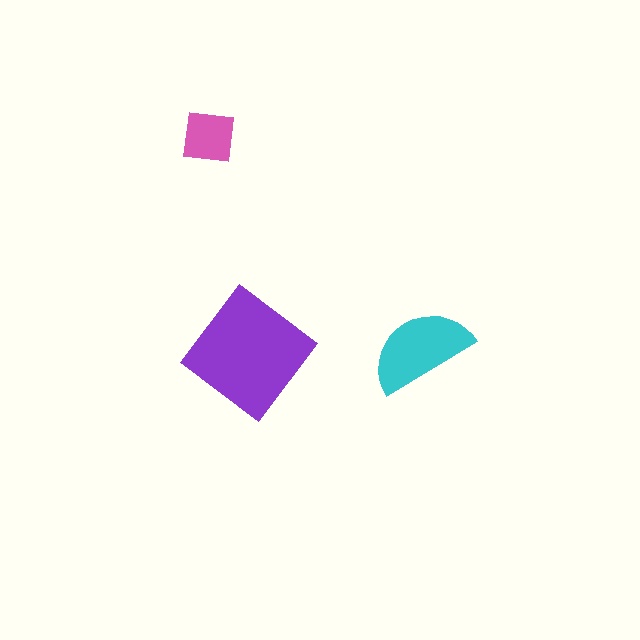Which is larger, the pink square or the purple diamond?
The purple diamond.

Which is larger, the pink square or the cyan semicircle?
The cyan semicircle.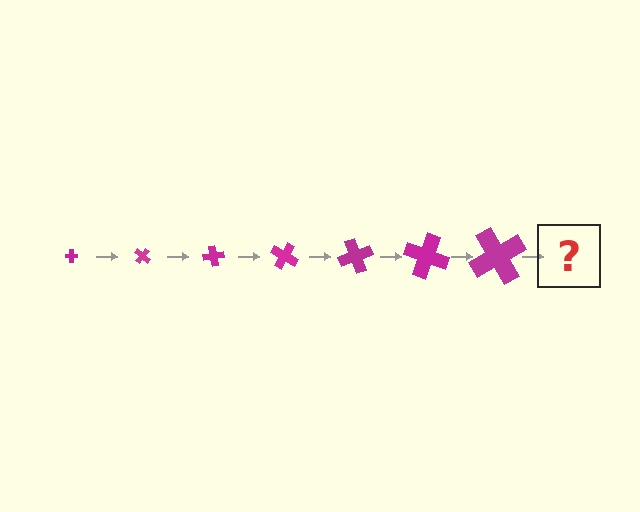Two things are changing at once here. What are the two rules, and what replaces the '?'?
The two rules are that the cross grows larger each step and it rotates 40 degrees each step. The '?' should be a cross, larger than the previous one and rotated 280 degrees from the start.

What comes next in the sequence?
The next element should be a cross, larger than the previous one and rotated 280 degrees from the start.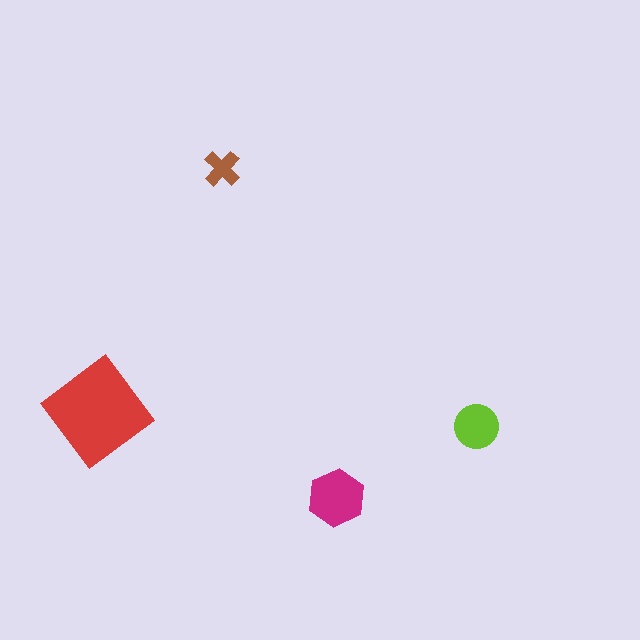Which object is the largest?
The red diamond.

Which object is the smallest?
The brown cross.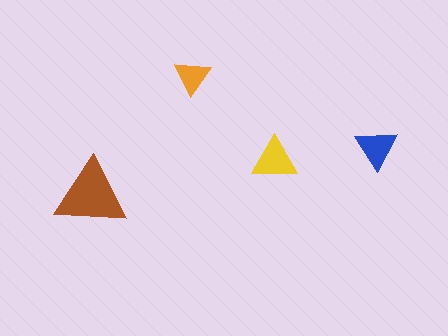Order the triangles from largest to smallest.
the brown one, the yellow one, the blue one, the orange one.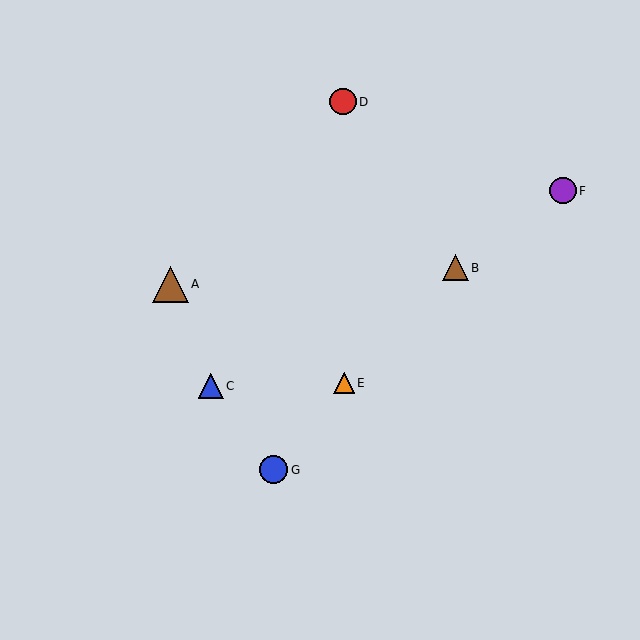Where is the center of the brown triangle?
The center of the brown triangle is at (171, 284).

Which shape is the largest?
The brown triangle (labeled A) is the largest.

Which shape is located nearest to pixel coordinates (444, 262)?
The brown triangle (labeled B) at (455, 268) is nearest to that location.